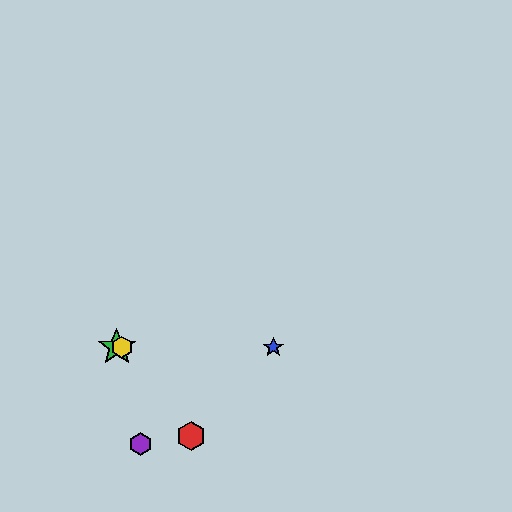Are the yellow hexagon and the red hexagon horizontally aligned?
No, the yellow hexagon is at y≈347 and the red hexagon is at y≈436.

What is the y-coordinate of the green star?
The green star is at y≈347.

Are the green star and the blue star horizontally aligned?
Yes, both are at y≈347.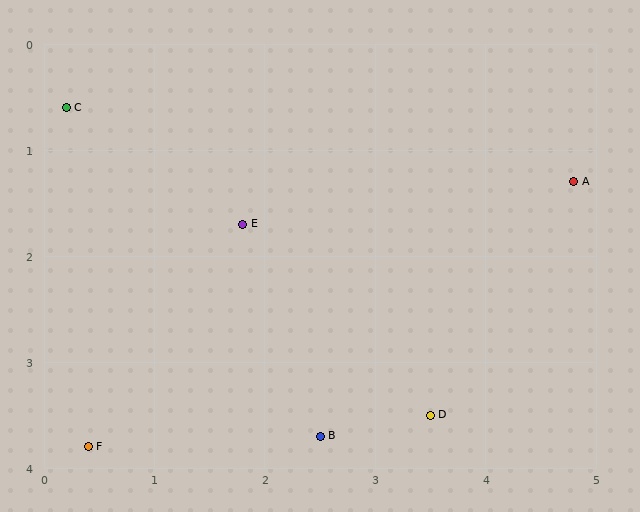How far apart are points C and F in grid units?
Points C and F are about 3.2 grid units apart.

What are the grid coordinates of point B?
Point B is at approximately (2.5, 3.7).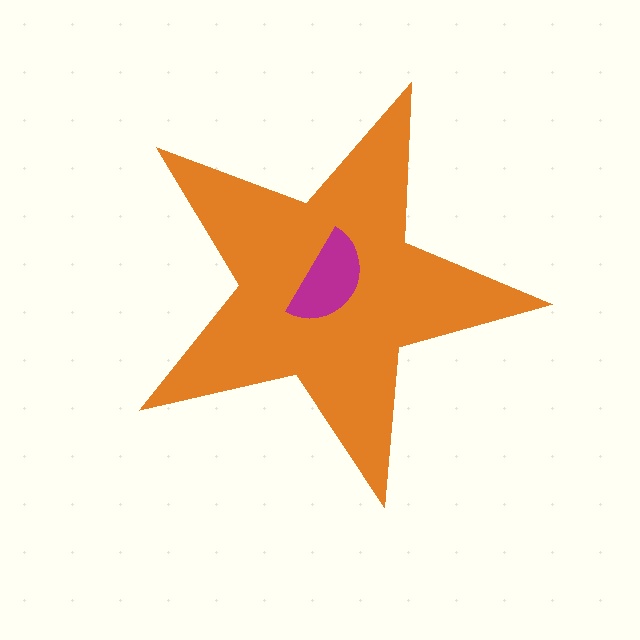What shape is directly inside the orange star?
The magenta semicircle.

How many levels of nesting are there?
2.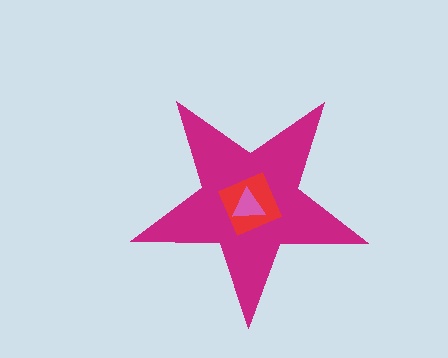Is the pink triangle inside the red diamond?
Yes.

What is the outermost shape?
The magenta star.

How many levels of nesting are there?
3.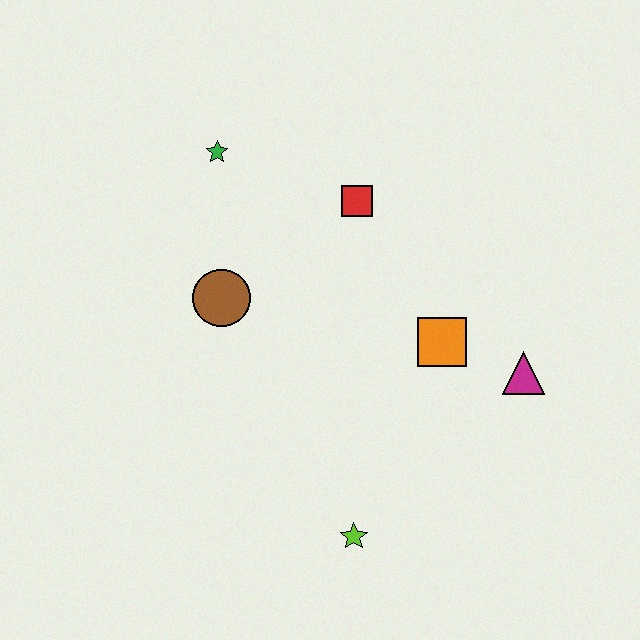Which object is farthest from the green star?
The lime star is farthest from the green star.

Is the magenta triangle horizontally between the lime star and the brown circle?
No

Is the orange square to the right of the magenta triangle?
No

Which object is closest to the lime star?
The orange square is closest to the lime star.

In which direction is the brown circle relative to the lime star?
The brown circle is above the lime star.